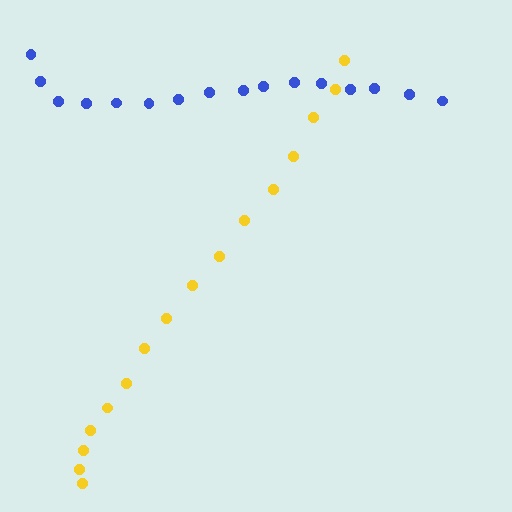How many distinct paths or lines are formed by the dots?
There are 2 distinct paths.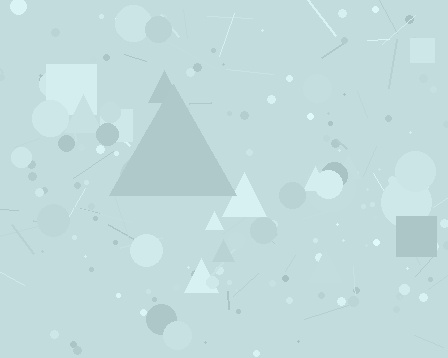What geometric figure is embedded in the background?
A triangle is embedded in the background.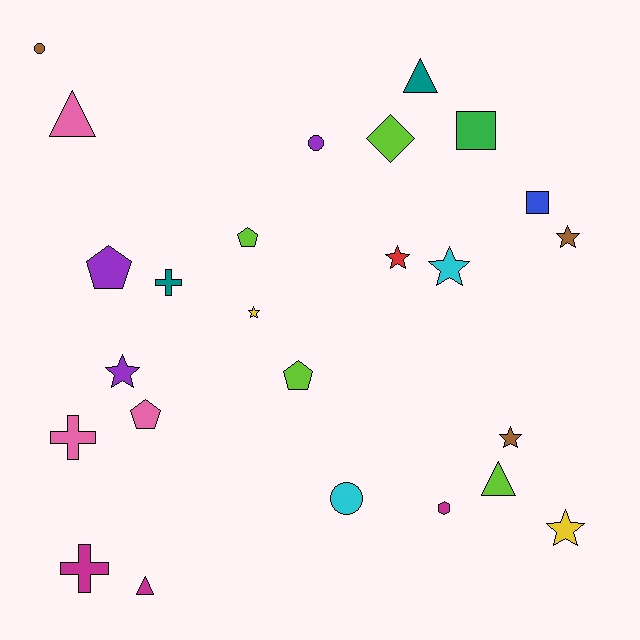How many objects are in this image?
There are 25 objects.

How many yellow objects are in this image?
There are 2 yellow objects.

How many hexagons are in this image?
There is 1 hexagon.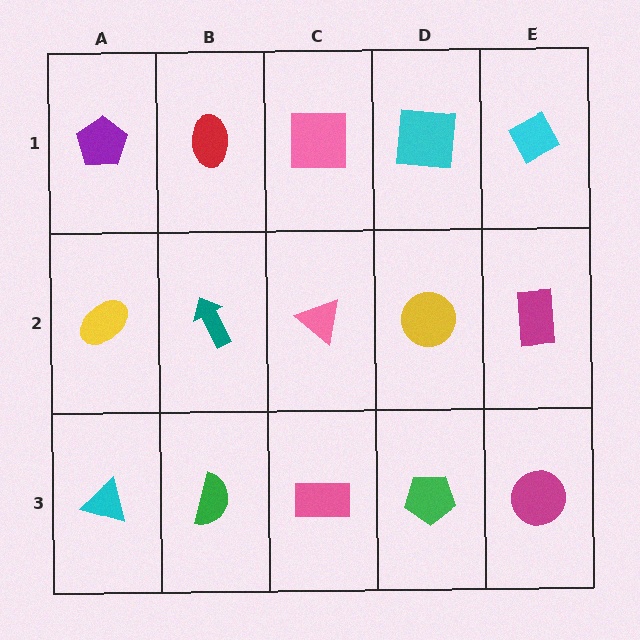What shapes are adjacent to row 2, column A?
A purple pentagon (row 1, column A), a cyan triangle (row 3, column A), a teal arrow (row 2, column B).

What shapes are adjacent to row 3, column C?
A pink triangle (row 2, column C), a green semicircle (row 3, column B), a green pentagon (row 3, column D).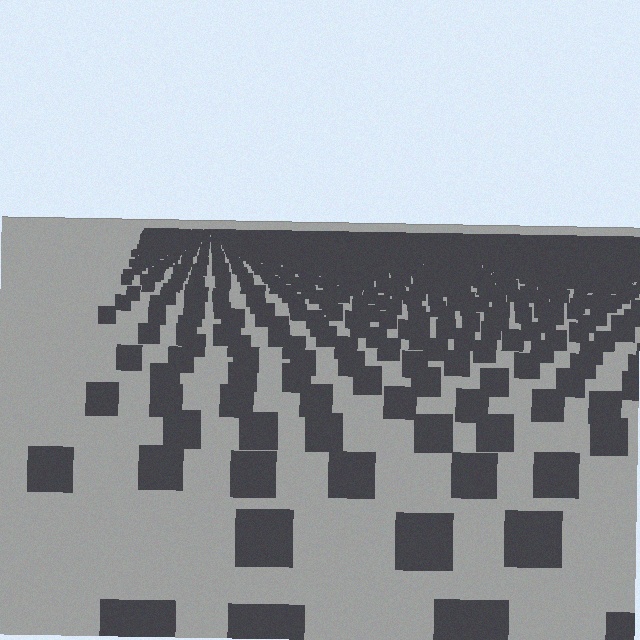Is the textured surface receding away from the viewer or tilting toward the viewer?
The surface is receding away from the viewer. Texture elements get smaller and denser toward the top.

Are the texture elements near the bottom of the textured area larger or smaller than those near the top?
Larger. Near the bottom, elements are closer to the viewer and appear at a bigger on-screen size.